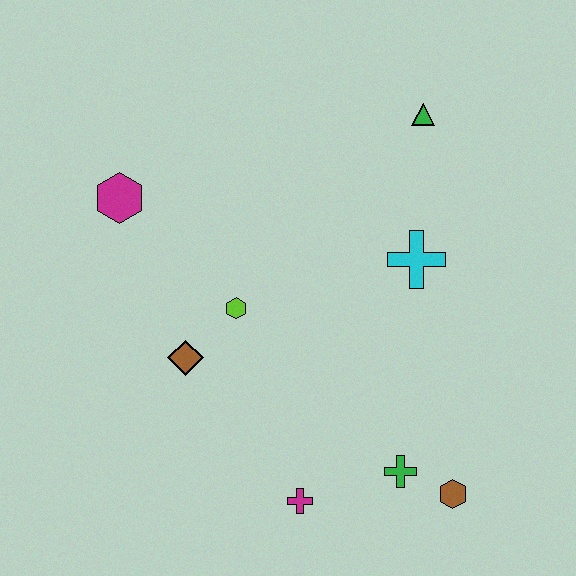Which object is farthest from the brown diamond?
The green triangle is farthest from the brown diamond.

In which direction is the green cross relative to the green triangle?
The green cross is below the green triangle.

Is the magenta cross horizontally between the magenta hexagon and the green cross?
Yes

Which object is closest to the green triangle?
The cyan cross is closest to the green triangle.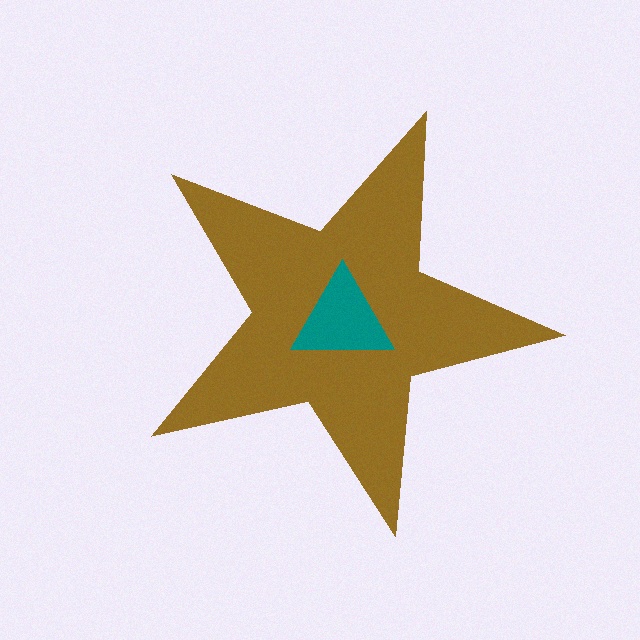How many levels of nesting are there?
2.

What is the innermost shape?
The teal triangle.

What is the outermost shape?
The brown star.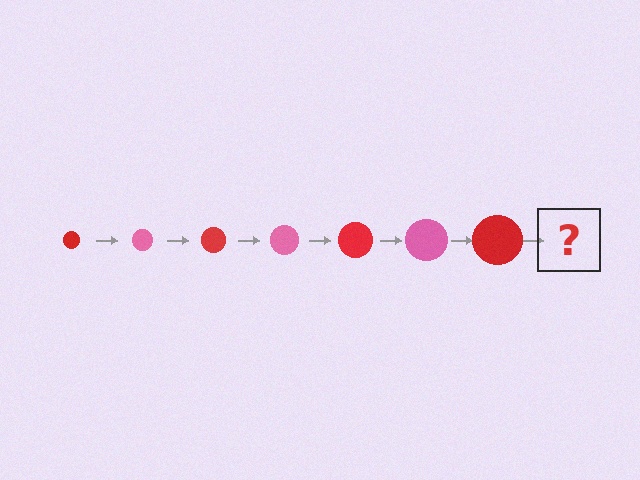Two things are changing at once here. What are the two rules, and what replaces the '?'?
The two rules are that the circle grows larger each step and the color cycles through red and pink. The '?' should be a pink circle, larger than the previous one.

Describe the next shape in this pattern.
It should be a pink circle, larger than the previous one.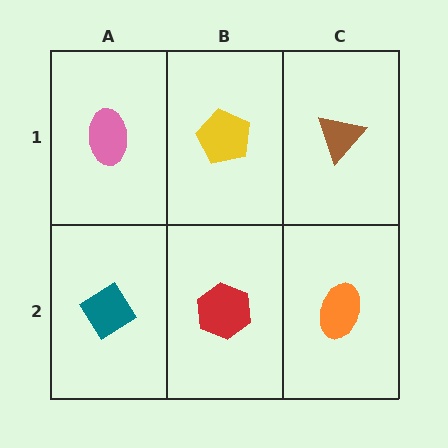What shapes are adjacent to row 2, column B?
A yellow pentagon (row 1, column B), a teal diamond (row 2, column A), an orange ellipse (row 2, column C).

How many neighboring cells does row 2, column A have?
2.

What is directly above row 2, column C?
A brown triangle.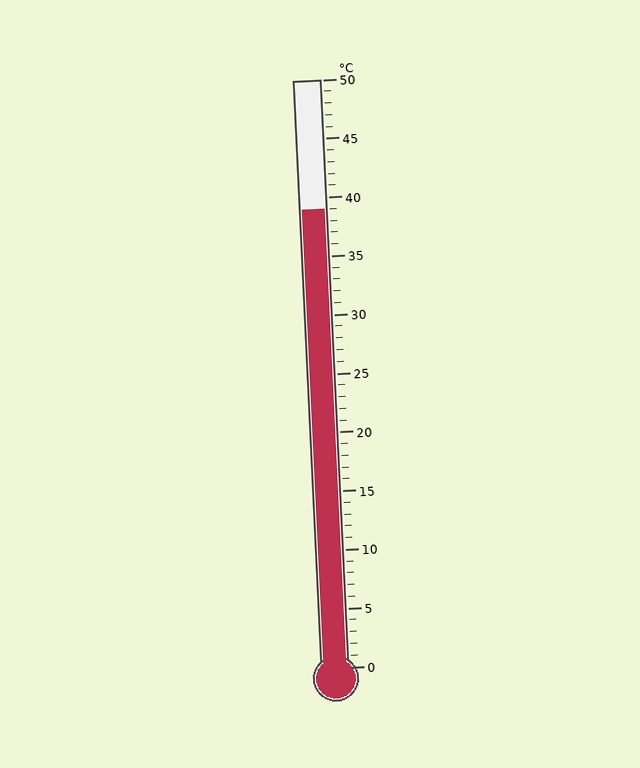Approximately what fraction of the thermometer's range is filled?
The thermometer is filled to approximately 80% of its range.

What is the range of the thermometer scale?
The thermometer scale ranges from 0°C to 50°C.